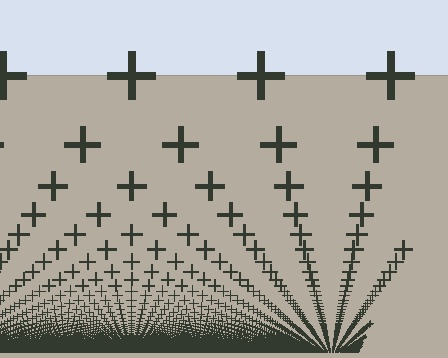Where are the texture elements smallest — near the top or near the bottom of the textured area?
Near the bottom.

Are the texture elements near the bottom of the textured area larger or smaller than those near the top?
Smaller. The gradient is inverted — elements near the bottom are smaller and denser.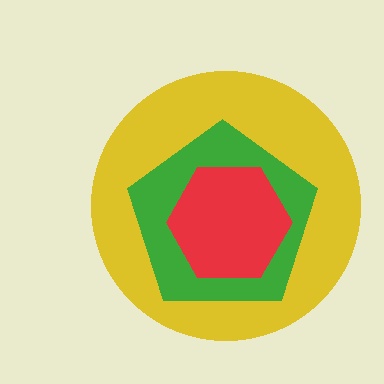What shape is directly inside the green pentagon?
The red hexagon.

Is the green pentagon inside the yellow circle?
Yes.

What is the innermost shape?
The red hexagon.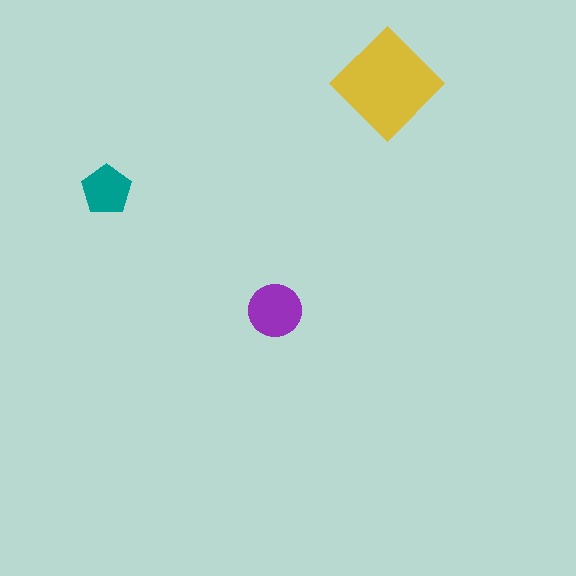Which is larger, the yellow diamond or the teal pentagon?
The yellow diamond.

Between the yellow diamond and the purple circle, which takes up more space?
The yellow diamond.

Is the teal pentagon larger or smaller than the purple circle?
Smaller.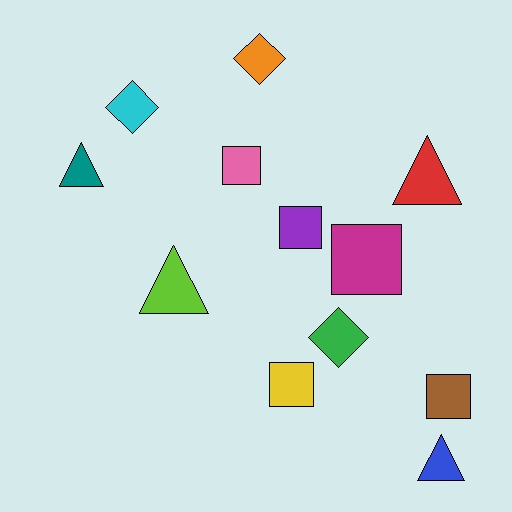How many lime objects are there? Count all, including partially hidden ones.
There is 1 lime object.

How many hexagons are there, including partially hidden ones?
There are no hexagons.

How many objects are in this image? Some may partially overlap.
There are 12 objects.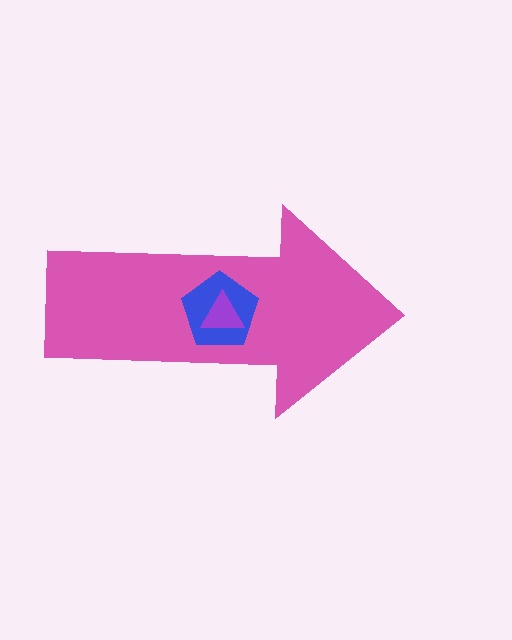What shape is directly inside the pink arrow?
The blue pentagon.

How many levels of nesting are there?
3.